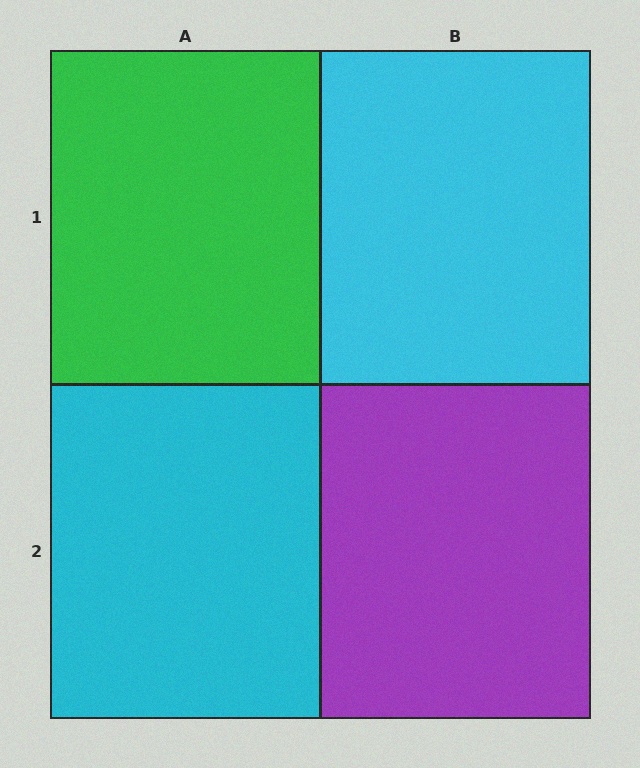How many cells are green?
1 cell is green.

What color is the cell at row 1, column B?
Cyan.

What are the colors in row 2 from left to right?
Cyan, purple.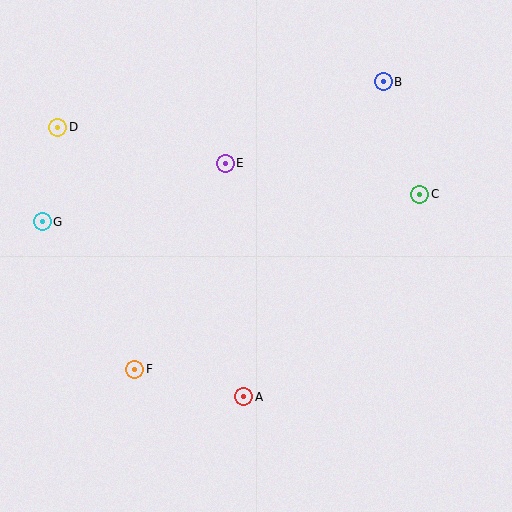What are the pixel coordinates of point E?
Point E is at (225, 163).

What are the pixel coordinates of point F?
Point F is at (135, 369).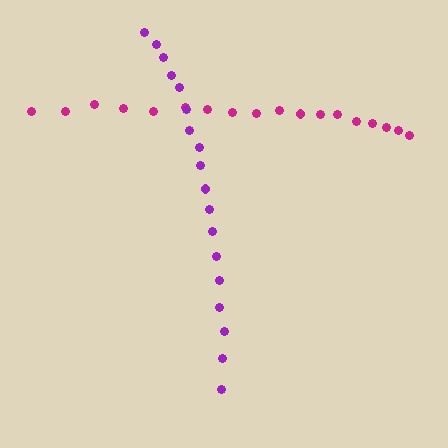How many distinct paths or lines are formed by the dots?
There are 2 distinct paths.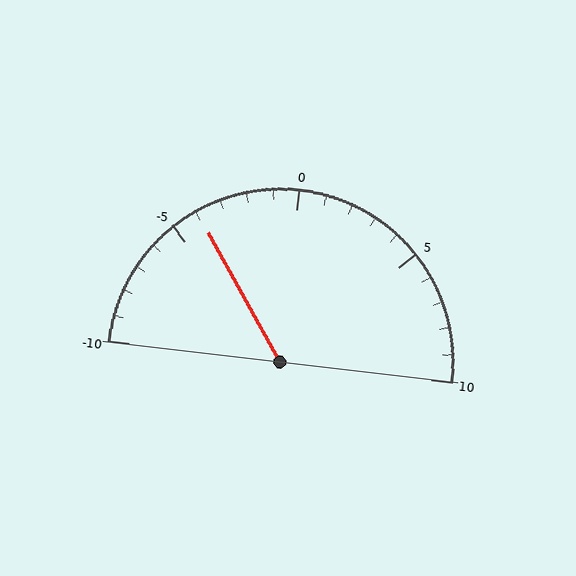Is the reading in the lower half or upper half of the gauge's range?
The reading is in the lower half of the range (-10 to 10).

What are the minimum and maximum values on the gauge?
The gauge ranges from -10 to 10.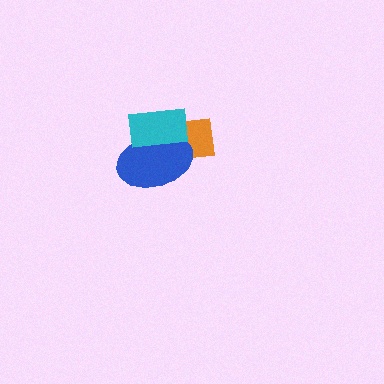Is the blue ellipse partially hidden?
Yes, it is partially covered by another shape.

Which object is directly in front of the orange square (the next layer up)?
The blue ellipse is directly in front of the orange square.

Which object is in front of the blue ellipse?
The cyan rectangle is in front of the blue ellipse.